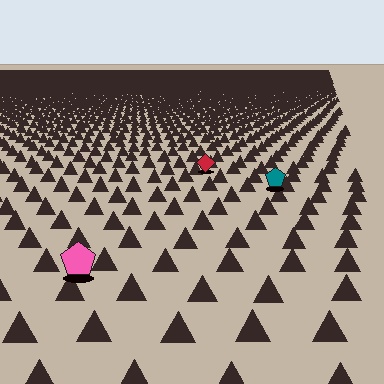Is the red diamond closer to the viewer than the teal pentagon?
No. The teal pentagon is closer — you can tell from the texture gradient: the ground texture is coarser near it.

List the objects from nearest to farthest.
From nearest to farthest: the pink pentagon, the teal pentagon, the red diamond.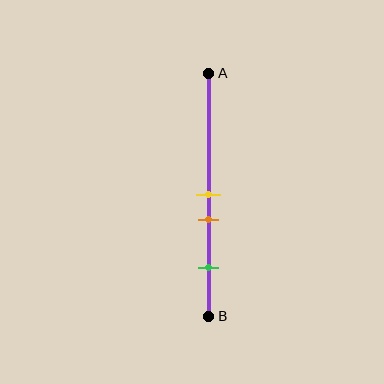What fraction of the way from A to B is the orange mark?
The orange mark is approximately 60% (0.6) of the way from A to B.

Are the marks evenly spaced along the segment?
No, the marks are not evenly spaced.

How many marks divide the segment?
There are 3 marks dividing the segment.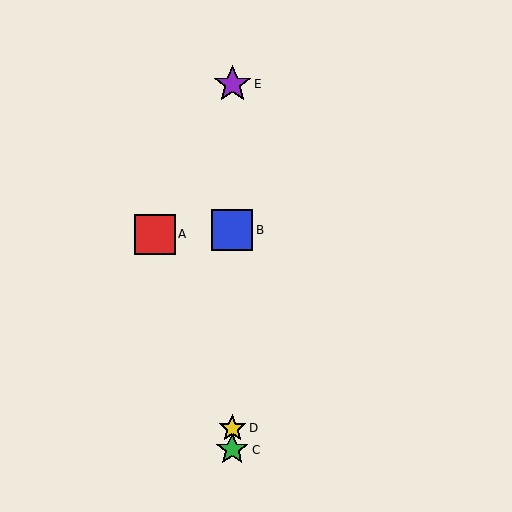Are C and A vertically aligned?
No, C is at x≈232 and A is at x≈155.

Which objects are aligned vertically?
Objects B, C, D, E are aligned vertically.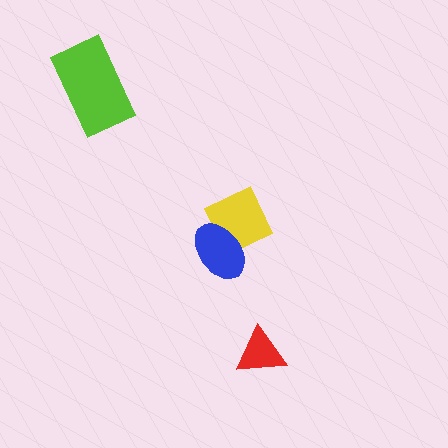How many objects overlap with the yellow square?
1 object overlaps with the yellow square.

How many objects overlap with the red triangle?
0 objects overlap with the red triangle.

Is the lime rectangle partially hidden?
No, no other shape covers it.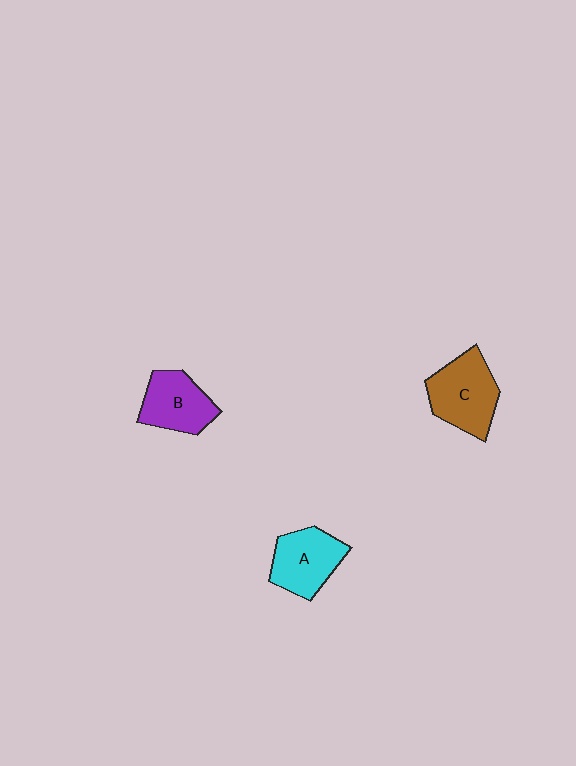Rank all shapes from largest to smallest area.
From largest to smallest: C (brown), A (cyan), B (purple).